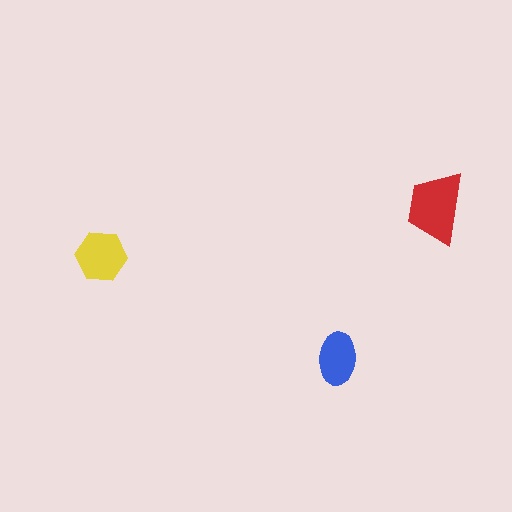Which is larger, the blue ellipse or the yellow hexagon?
The yellow hexagon.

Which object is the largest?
The red trapezoid.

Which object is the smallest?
The blue ellipse.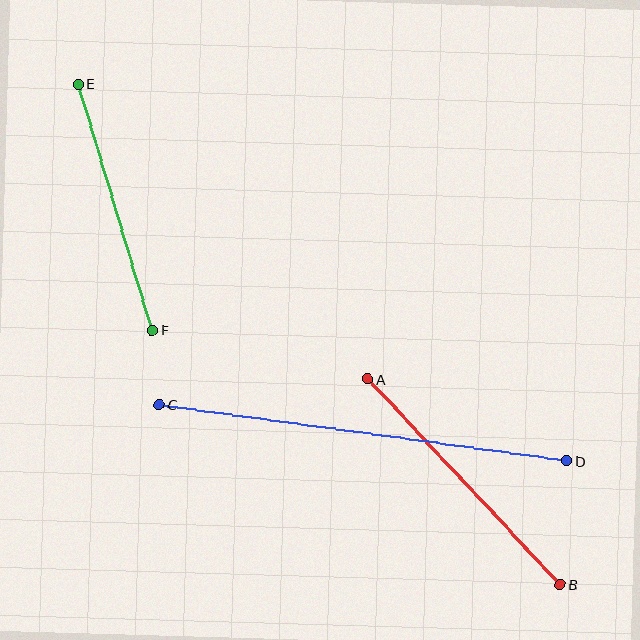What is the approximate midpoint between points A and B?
The midpoint is at approximately (464, 482) pixels.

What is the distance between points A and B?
The distance is approximately 282 pixels.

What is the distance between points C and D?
The distance is approximately 411 pixels.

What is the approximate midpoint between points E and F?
The midpoint is at approximately (115, 207) pixels.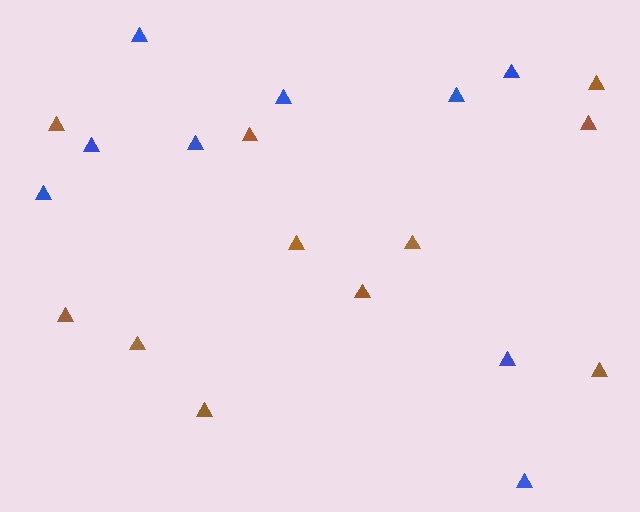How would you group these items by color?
There are 2 groups: one group of brown triangles (11) and one group of blue triangles (9).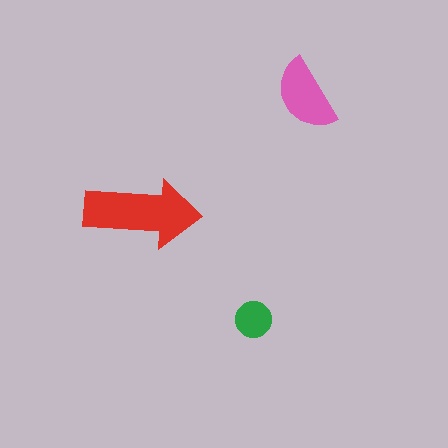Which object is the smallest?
The green circle.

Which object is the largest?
The red arrow.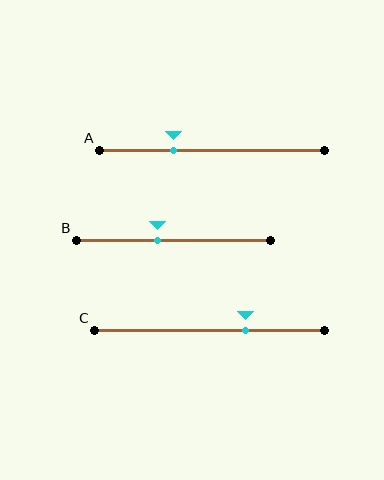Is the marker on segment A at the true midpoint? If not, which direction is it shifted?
No, the marker on segment A is shifted to the left by about 17% of the segment length.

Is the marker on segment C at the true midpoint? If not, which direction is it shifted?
No, the marker on segment C is shifted to the right by about 16% of the segment length.